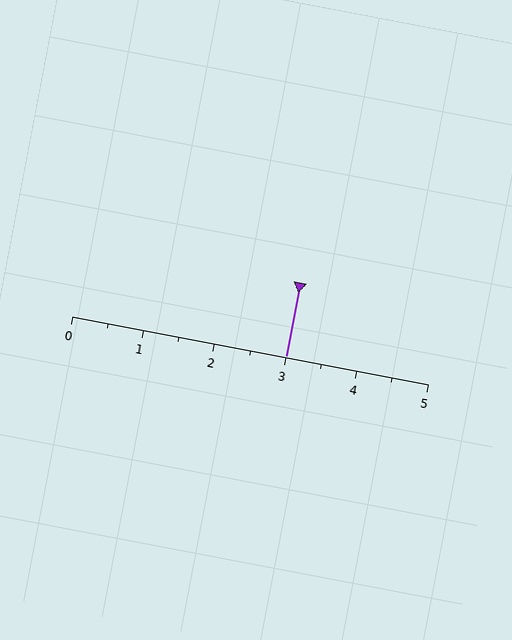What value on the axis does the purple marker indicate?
The marker indicates approximately 3.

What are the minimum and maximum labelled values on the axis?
The axis runs from 0 to 5.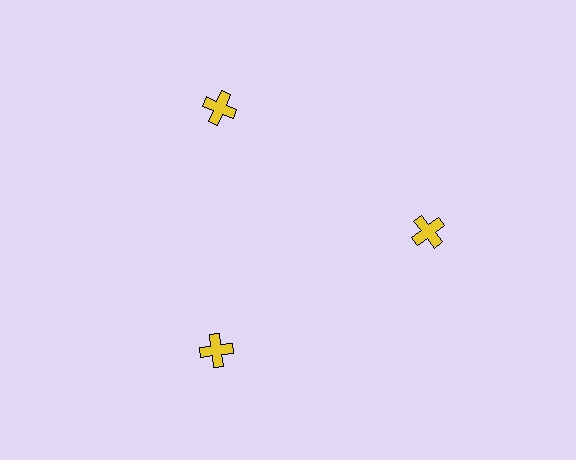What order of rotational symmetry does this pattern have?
This pattern has 3-fold rotational symmetry.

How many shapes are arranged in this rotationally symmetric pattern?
There are 3 shapes, arranged in 3 groups of 1.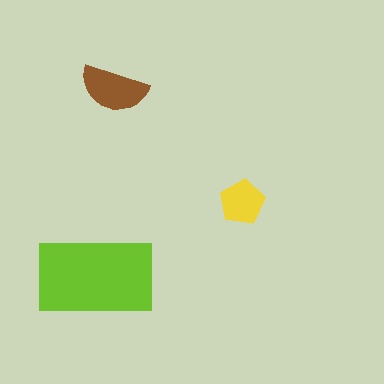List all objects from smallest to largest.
The yellow pentagon, the brown semicircle, the lime rectangle.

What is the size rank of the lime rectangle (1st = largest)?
1st.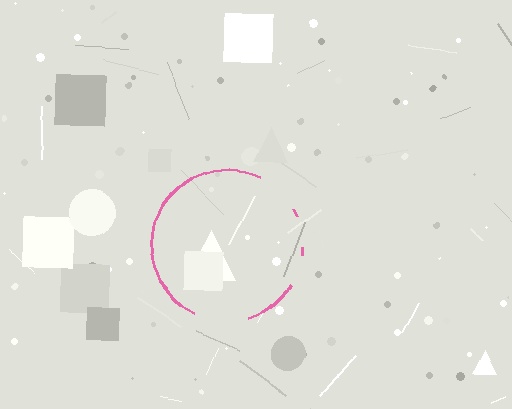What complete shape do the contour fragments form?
The contour fragments form a circle.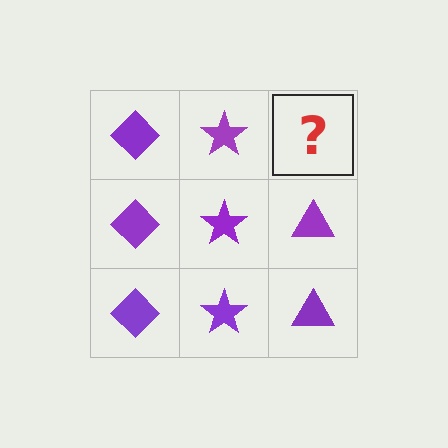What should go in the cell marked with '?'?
The missing cell should contain a purple triangle.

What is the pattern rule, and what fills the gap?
The rule is that each column has a consistent shape. The gap should be filled with a purple triangle.